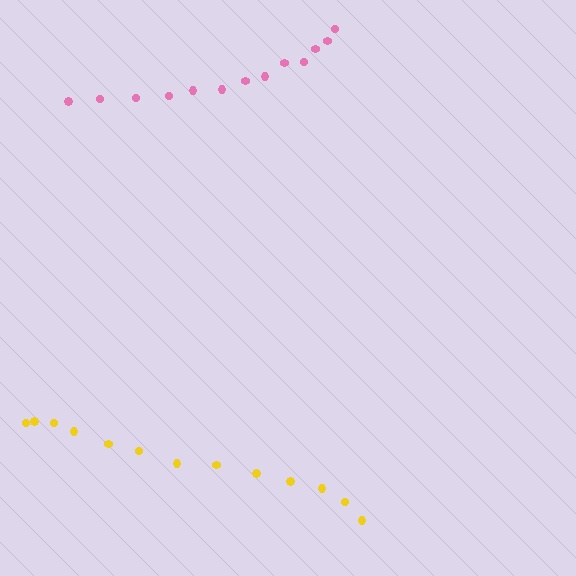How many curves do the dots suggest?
There are 2 distinct paths.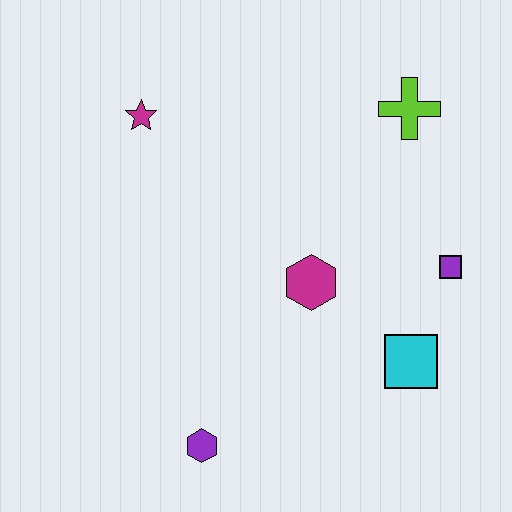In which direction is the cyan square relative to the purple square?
The cyan square is below the purple square.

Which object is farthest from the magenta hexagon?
The magenta star is farthest from the magenta hexagon.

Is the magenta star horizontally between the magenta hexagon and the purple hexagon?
No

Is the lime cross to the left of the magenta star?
No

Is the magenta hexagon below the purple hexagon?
No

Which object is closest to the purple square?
The cyan square is closest to the purple square.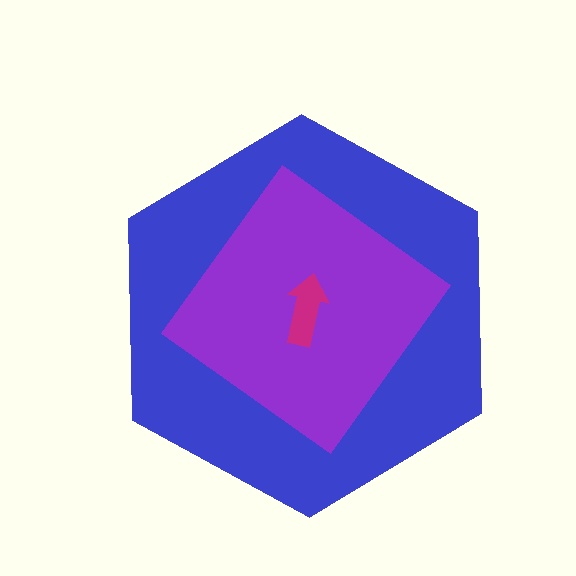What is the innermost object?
The magenta arrow.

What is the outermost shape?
The blue hexagon.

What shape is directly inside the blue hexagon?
The purple diamond.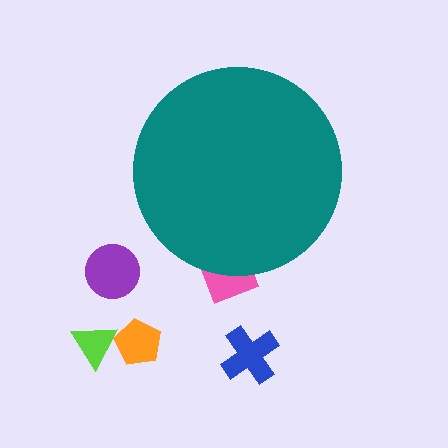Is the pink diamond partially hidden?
Yes, the pink diamond is partially hidden behind the teal circle.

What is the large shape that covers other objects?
A teal circle.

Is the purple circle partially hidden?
No, the purple circle is fully visible.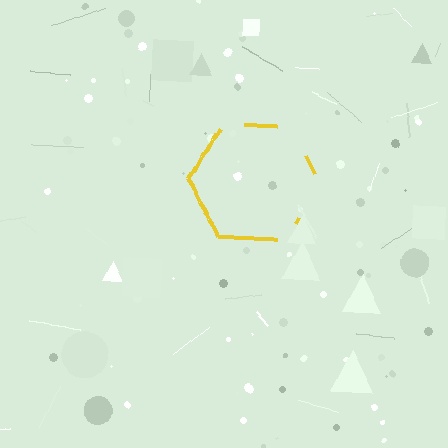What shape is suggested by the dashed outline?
The dashed outline suggests a hexagon.